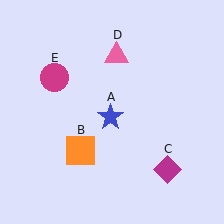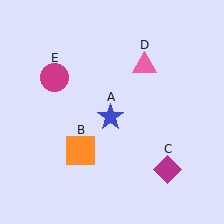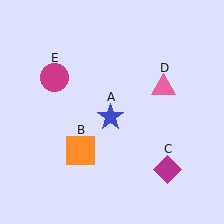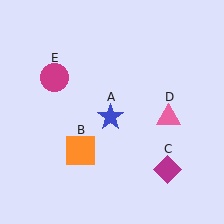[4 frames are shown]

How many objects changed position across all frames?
1 object changed position: pink triangle (object D).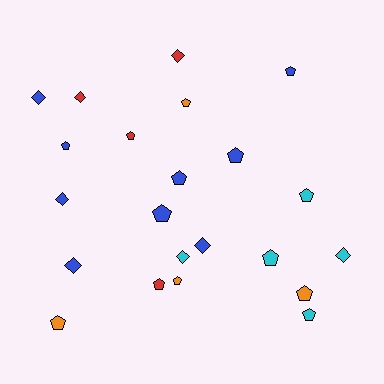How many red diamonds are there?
There are 2 red diamonds.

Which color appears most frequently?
Blue, with 9 objects.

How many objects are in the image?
There are 22 objects.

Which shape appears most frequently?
Pentagon, with 14 objects.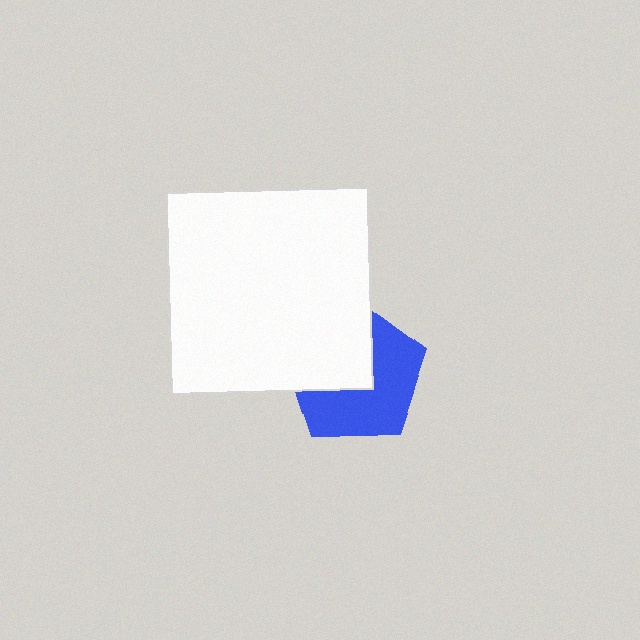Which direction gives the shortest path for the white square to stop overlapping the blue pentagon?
Moving toward the upper-left gives the shortest separation.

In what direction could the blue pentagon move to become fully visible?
The blue pentagon could move toward the lower-right. That would shift it out from behind the white square entirely.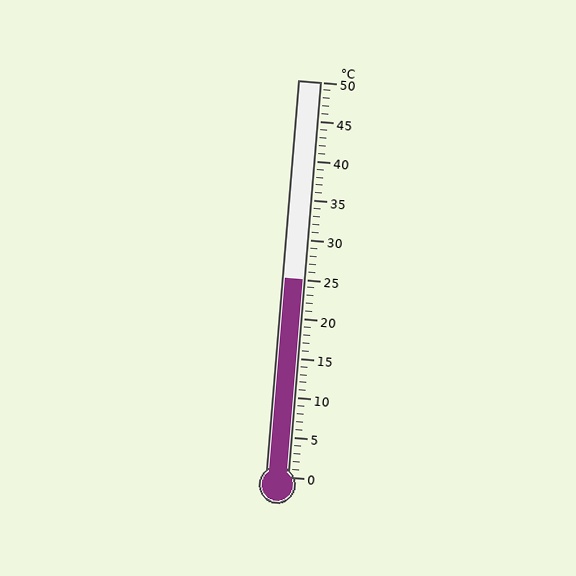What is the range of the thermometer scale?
The thermometer scale ranges from 0°C to 50°C.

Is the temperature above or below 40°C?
The temperature is below 40°C.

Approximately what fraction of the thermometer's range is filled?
The thermometer is filled to approximately 50% of its range.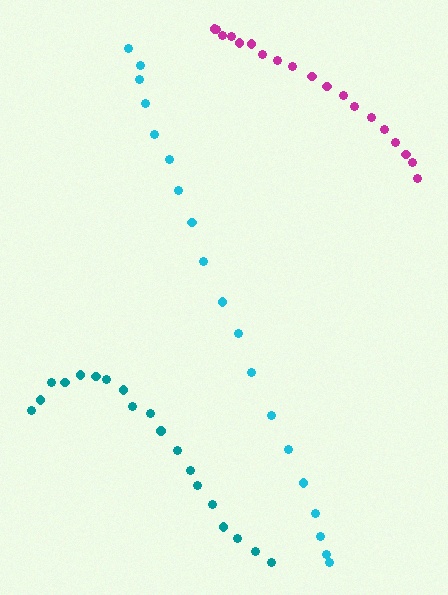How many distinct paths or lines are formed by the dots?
There are 3 distinct paths.